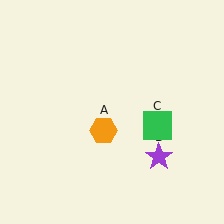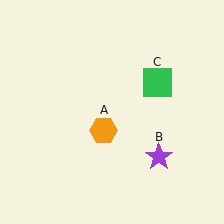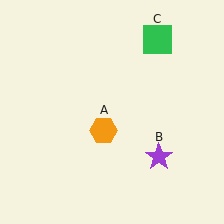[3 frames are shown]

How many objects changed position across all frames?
1 object changed position: green square (object C).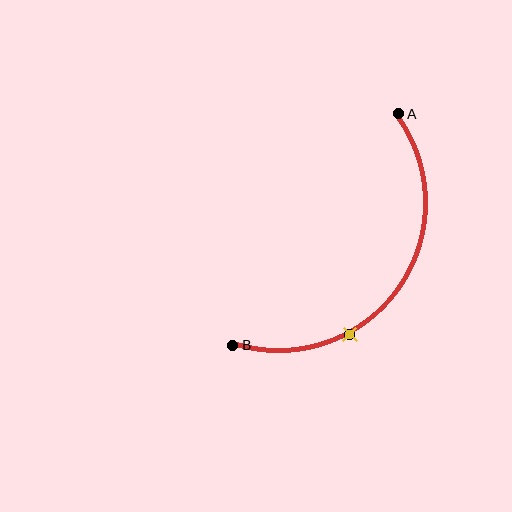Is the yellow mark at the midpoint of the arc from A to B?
No. The yellow mark lies on the arc but is closer to endpoint B. The arc midpoint would be at the point on the curve equidistant along the arc from both A and B.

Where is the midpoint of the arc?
The arc midpoint is the point on the curve farthest from the straight line joining A and B. It sits below and to the right of that line.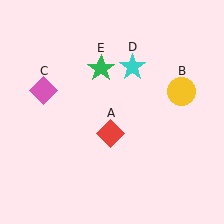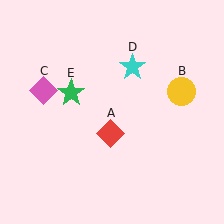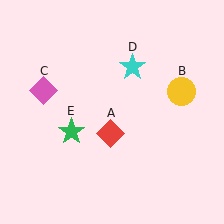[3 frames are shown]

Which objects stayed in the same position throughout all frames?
Red diamond (object A) and yellow circle (object B) and pink diamond (object C) and cyan star (object D) remained stationary.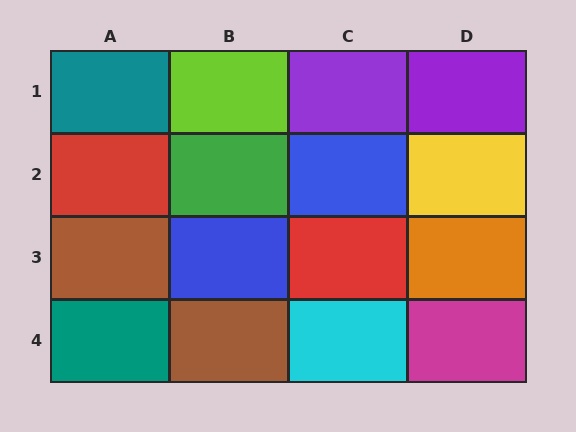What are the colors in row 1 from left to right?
Teal, lime, purple, purple.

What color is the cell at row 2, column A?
Red.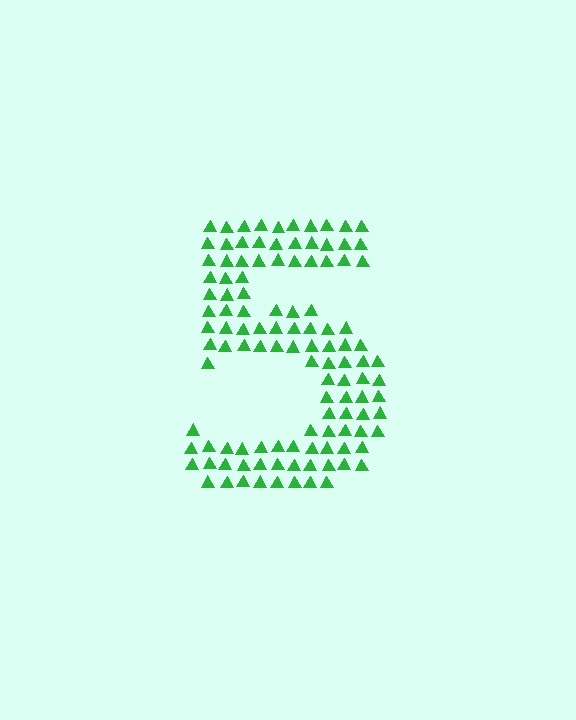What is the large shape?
The large shape is the digit 5.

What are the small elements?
The small elements are triangles.